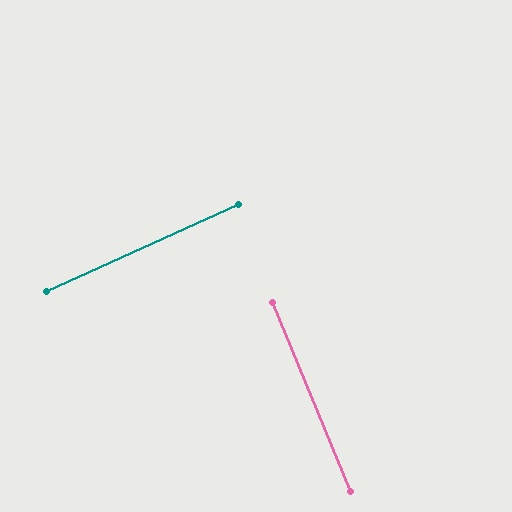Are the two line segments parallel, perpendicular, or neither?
Perpendicular — they meet at approximately 88°.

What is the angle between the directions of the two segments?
Approximately 88 degrees.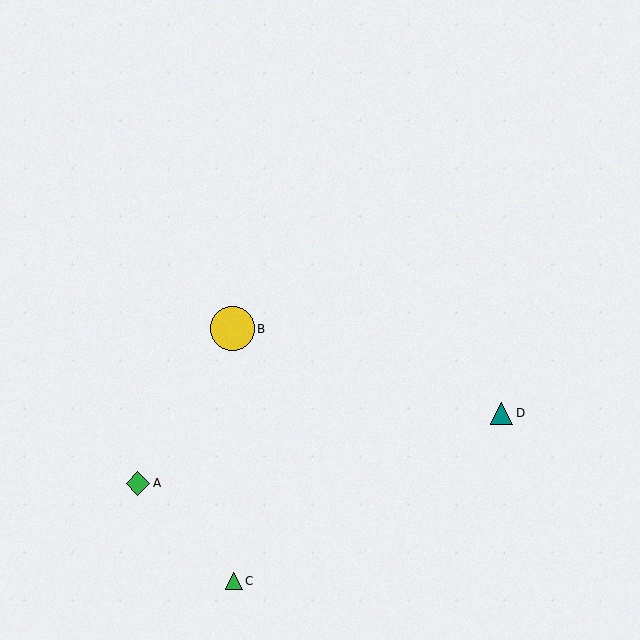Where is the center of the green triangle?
The center of the green triangle is at (234, 581).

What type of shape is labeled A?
Shape A is a green diamond.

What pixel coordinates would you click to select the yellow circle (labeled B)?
Click at (232, 329) to select the yellow circle B.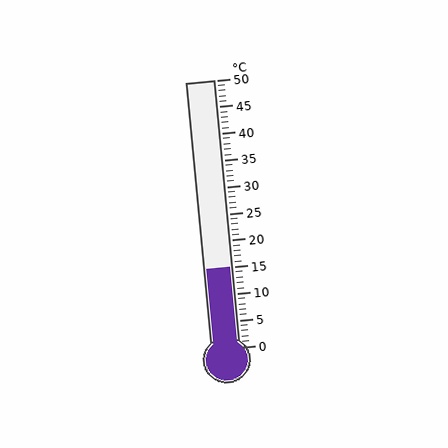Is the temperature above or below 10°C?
The temperature is above 10°C.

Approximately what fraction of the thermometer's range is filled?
The thermometer is filled to approximately 30% of its range.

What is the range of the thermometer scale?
The thermometer scale ranges from 0°C to 50°C.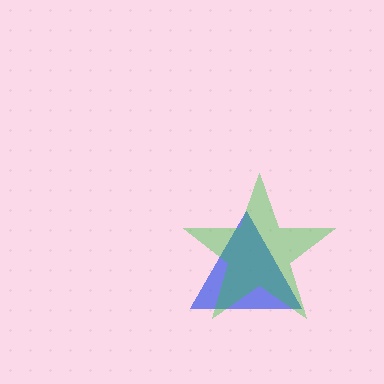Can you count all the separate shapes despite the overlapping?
Yes, there are 2 separate shapes.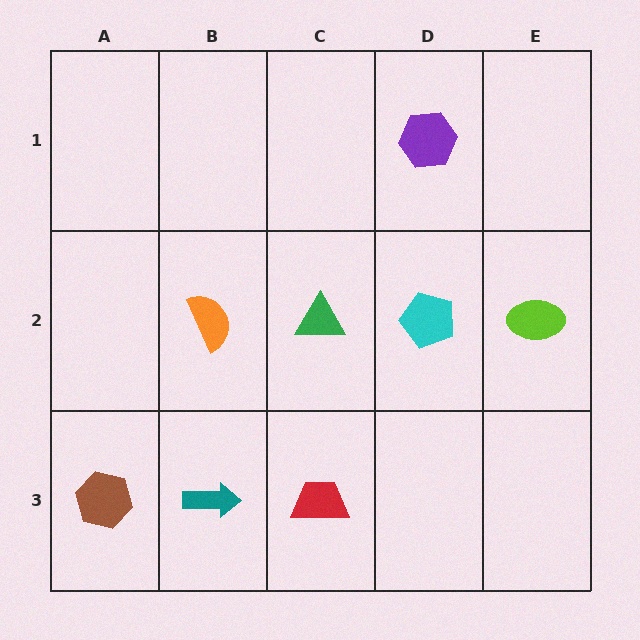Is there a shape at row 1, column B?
No, that cell is empty.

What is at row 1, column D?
A purple hexagon.